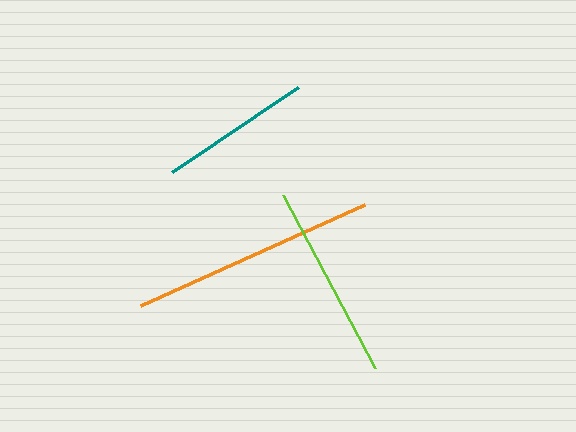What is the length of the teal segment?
The teal segment is approximately 152 pixels long.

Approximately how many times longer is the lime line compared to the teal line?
The lime line is approximately 1.3 times the length of the teal line.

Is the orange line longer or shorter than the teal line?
The orange line is longer than the teal line.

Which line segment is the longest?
The orange line is the longest at approximately 246 pixels.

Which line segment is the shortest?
The teal line is the shortest at approximately 152 pixels.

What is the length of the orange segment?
The orange segment is approximately 246 pixels long.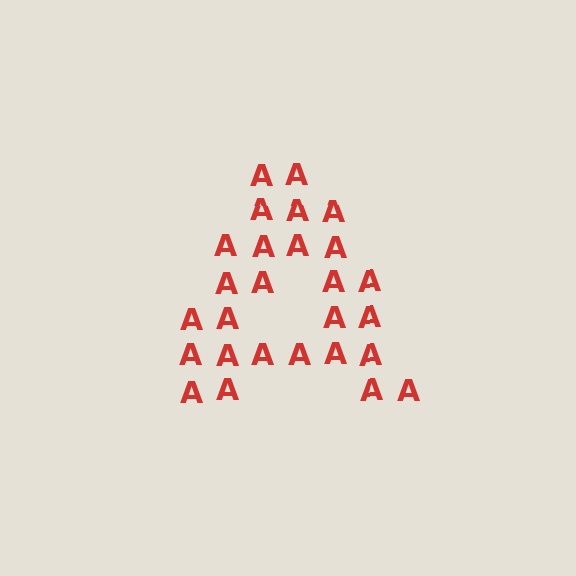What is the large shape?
The large shape is the letter A.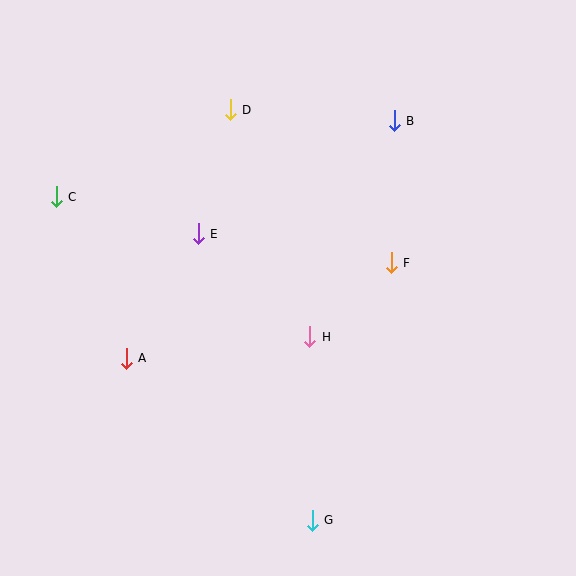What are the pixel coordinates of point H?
Point H is at (310, 337).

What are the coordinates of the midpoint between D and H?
The midpoint between D and H is at (270, 223).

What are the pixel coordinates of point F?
Point F is at (391, 263).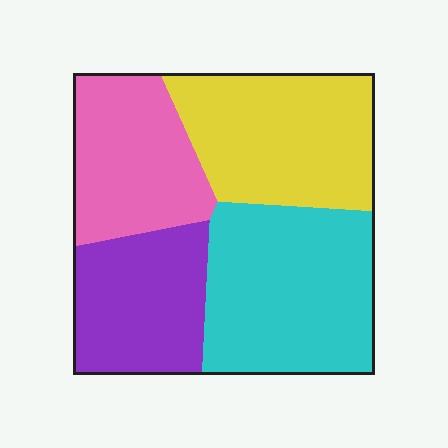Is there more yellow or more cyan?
Cyan.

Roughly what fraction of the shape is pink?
Pink covers around 20% of the shape.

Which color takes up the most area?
Cyan, at roughly 30%.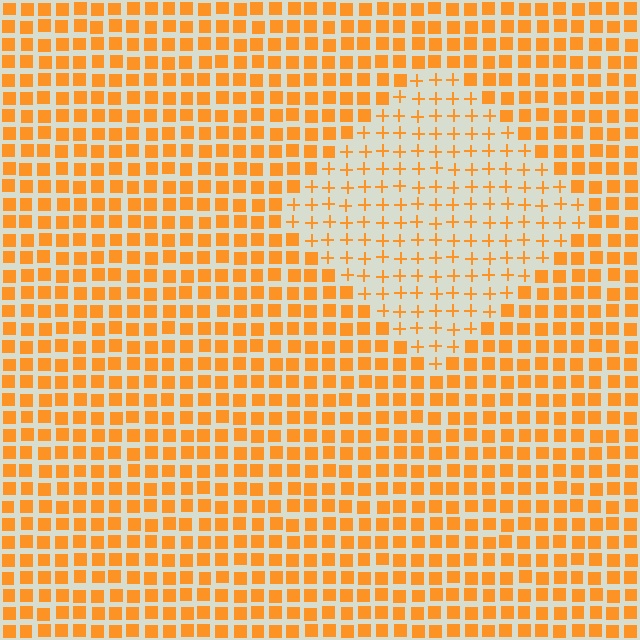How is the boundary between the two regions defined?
The boundary is defined by a change in element shape: plus signs inside vs. squares outside. All elements share the same color and spacing.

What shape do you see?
I see a diamond.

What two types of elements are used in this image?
The image uses plus signs inside the diamond region and squares outside it.